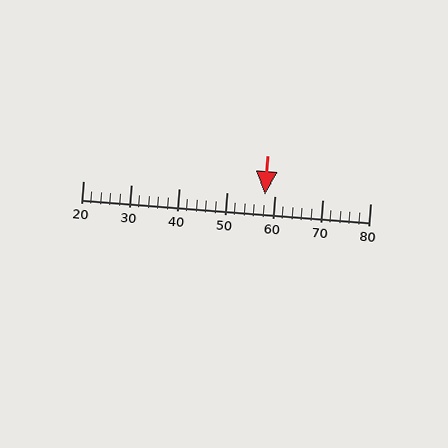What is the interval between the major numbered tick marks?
The major tick marks are spaced 10 units apart.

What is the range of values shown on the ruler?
The ruler shows values from 20 to 80.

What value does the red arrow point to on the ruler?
The red arrow points to approximately 58.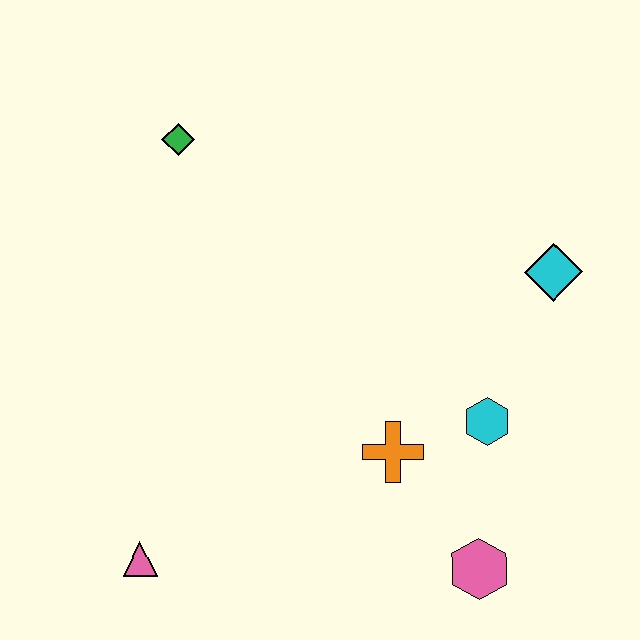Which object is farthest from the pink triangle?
The cyan diamond is farthest from the pink triangle.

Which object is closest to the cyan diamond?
The cyan hexagon is closest to the cyan diamond.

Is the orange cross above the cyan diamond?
No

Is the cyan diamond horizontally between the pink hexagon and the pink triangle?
No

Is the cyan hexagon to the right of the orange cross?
Yes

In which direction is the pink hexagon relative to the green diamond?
The pink hexagon is below the green diamond.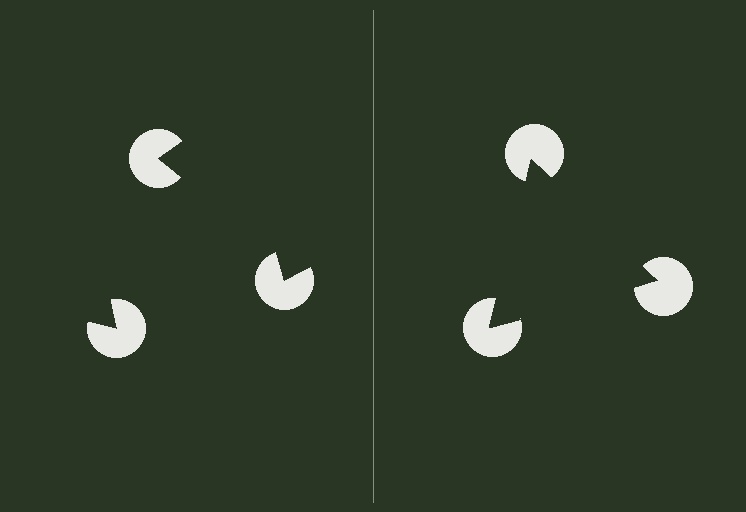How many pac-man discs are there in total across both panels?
6 — 3 on each side.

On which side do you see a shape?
An illusory triangle appears on the right side. On the left side the wedge cuts are rotated, so no coherent shape forms.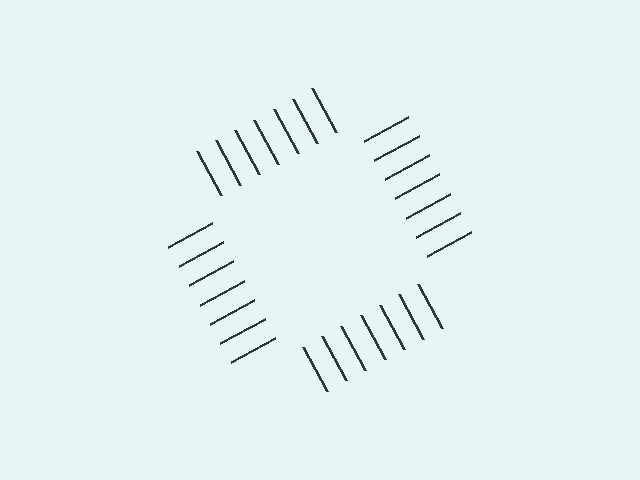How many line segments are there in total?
28 — 7 along each of the 4 edges.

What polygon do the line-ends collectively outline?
An illusory square — the line segments terminate on its edges but no continuous stroke is drawn.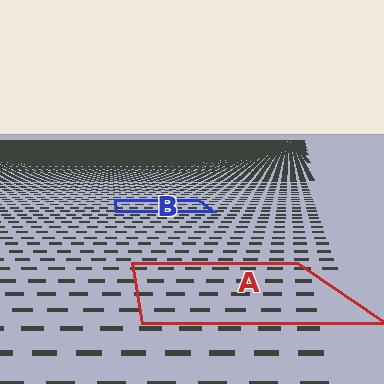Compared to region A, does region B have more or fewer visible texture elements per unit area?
Region B has more texture elements per unit area — they are packed more densely because it is farther away.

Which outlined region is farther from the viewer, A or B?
Region B is farther from the viewer — the texture elements inside it appear smaller and more densely packed.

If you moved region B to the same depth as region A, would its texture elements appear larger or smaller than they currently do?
They would appear larger. At a closer depth, the same texture elements are projected at a bigger on-screen size.